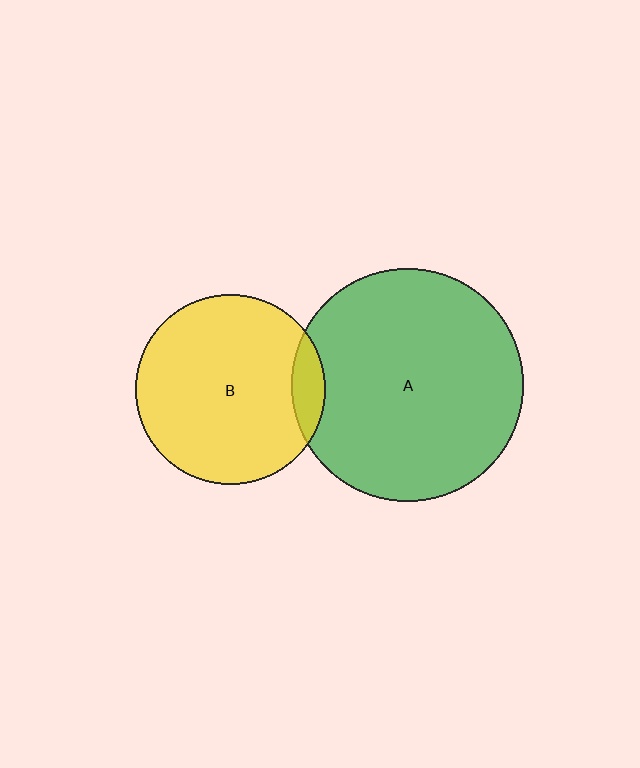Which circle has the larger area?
Circle A (green).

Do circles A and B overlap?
Yes.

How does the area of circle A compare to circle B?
Approximately 1.5 times.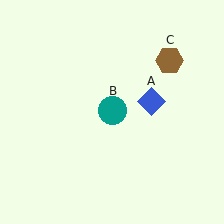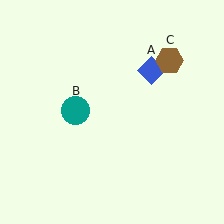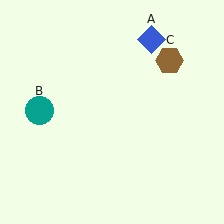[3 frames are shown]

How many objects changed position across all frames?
2 objects changed position: blue diamond (object A), teal circle (object B).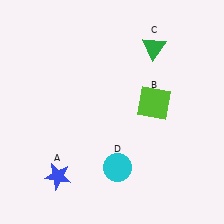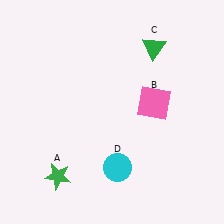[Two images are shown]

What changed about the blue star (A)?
In Image 1, A is blue. In Image 2, it changed to green.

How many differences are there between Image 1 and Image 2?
There are 2 differences between the two images.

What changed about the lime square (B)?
In Image 1, B is lime. In Image 2, it changed to pink.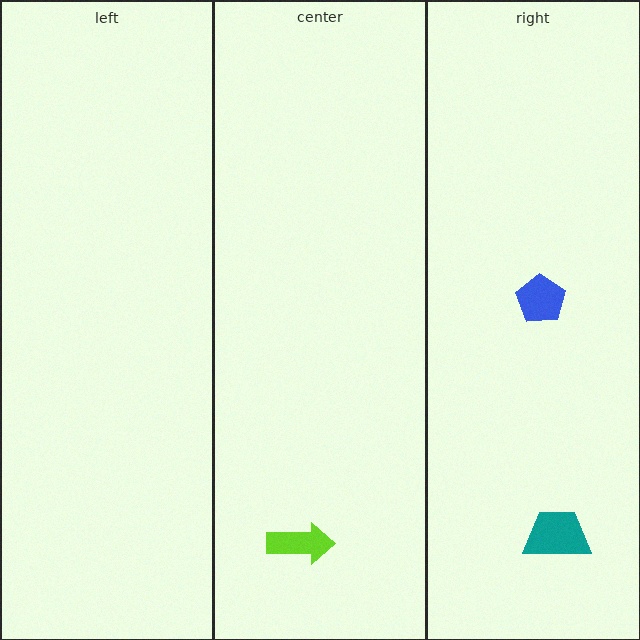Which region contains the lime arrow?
The center region.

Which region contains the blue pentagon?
The right region.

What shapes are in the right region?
The blue pentagon, the teal trapezoid.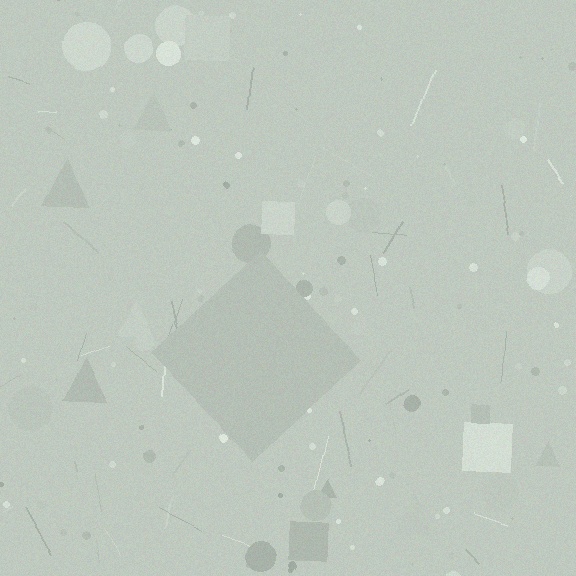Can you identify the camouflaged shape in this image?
The camouflaged shape is a diamond.